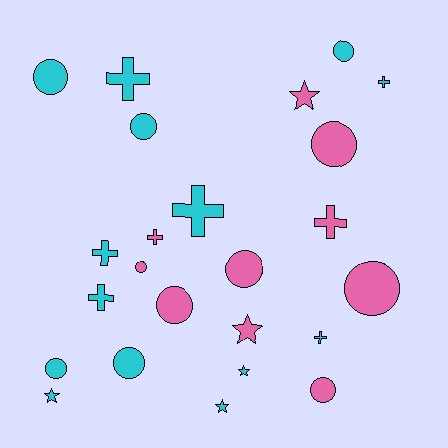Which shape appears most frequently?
Circle, with 11 objects.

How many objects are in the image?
There are 24 objects.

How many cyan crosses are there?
There are 6 cyan crosses.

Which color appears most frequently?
Cyan, with 14 objects.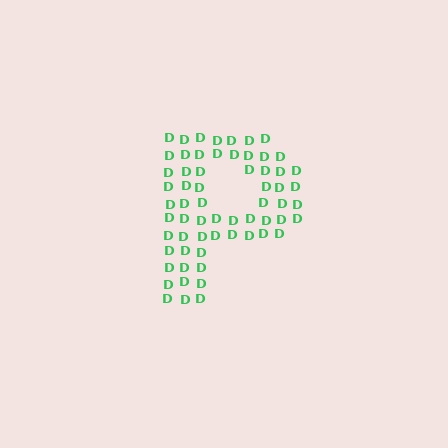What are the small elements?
The small elements are letter D's.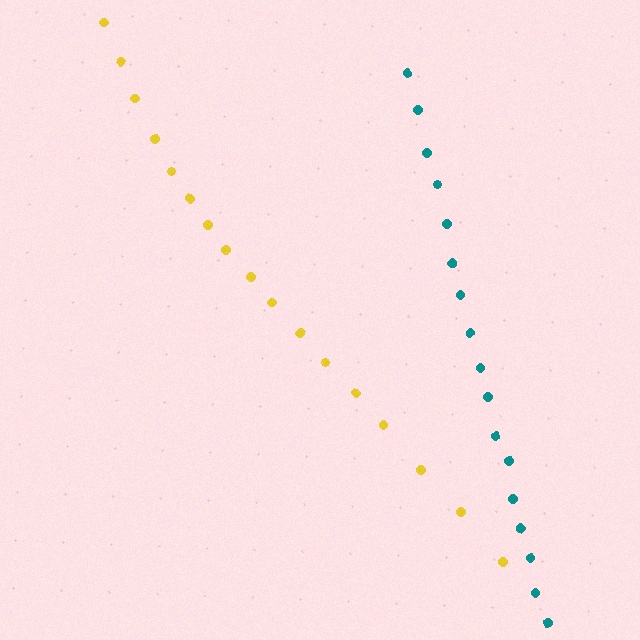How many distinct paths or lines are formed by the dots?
There are 2 distinct paths.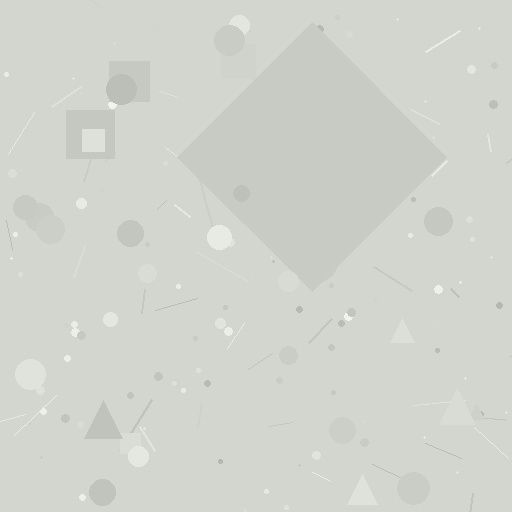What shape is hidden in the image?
A diamond is hidden in the image.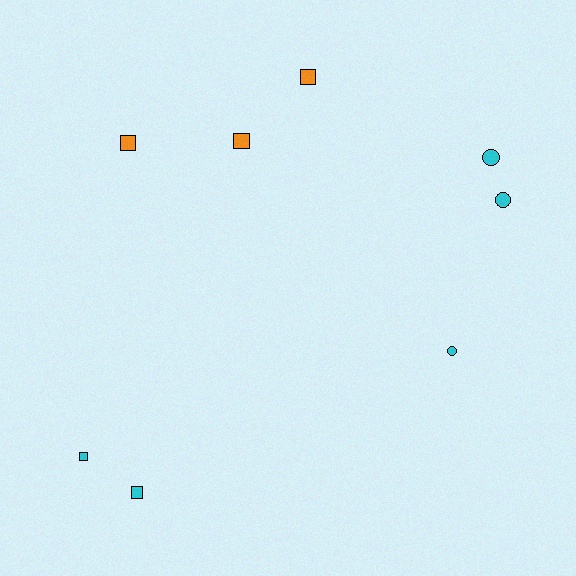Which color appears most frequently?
Cyan, with 5 objects.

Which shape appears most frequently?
Square, with 5 objects.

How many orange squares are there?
There are 3 orange squares.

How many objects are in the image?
There are 8 objects.